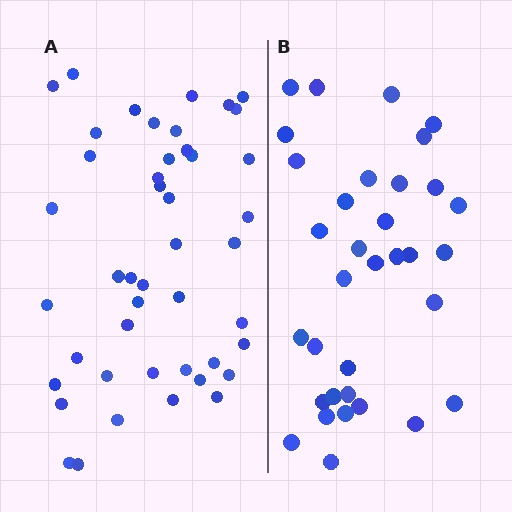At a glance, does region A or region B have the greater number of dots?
Region A (the left region) has more dots.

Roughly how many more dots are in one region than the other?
Region A has roughly 12 or so more dots than region B.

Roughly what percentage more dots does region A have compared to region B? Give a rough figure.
About 30% more.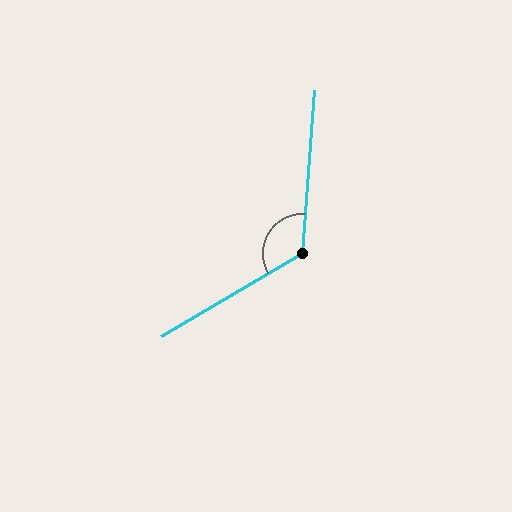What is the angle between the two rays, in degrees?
Approximately 124 degrees.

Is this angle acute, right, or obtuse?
It is obtuse.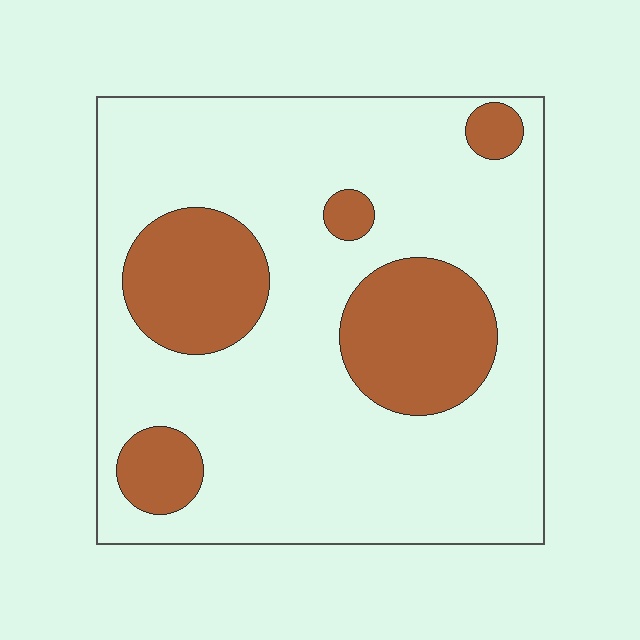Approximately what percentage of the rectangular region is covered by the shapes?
Approximately 25%.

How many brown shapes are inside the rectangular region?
5.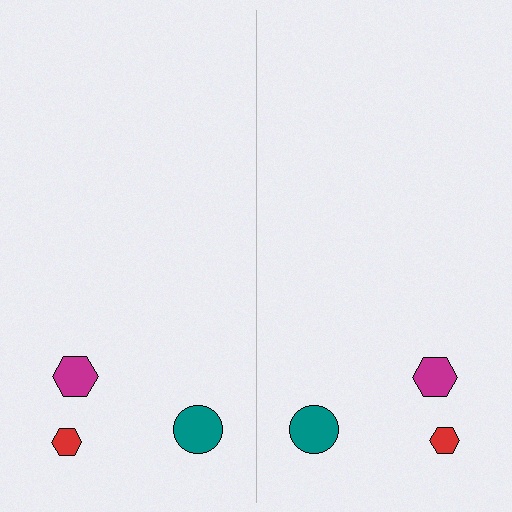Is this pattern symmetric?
Yes, this pattern has bilateral (reflection) symmetry.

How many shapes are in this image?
There are 6 shapes in this image.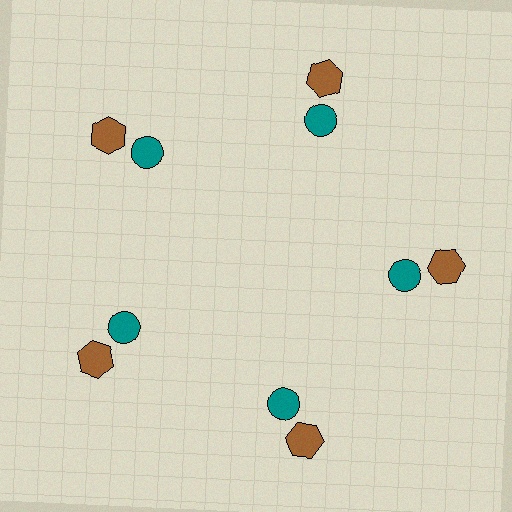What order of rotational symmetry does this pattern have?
This pattern has 5-fold rotational symmetry.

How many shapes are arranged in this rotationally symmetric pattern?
There are 10 shapes, arranged in 5 groups of 2.